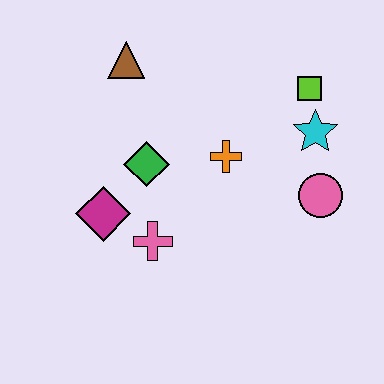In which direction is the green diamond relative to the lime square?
The green diamond is to the left of the lime square.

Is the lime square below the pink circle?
No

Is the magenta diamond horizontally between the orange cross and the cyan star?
No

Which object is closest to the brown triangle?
The green diamond is closest to the brown triangle.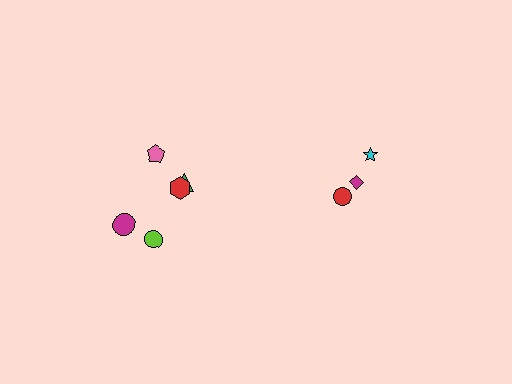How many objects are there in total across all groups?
There are 8 objects.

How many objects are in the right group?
There are 3 objects.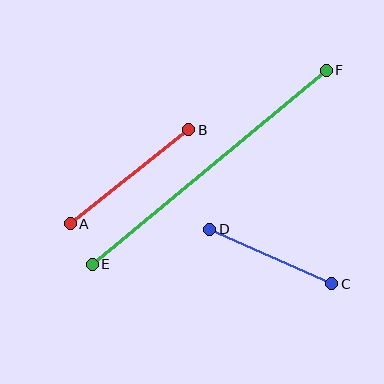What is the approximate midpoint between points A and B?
The midpoint is at approximately (130, 177) pixels.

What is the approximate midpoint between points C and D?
The midpoint is at approximately (271, 257) pixels.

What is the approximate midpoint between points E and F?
The midpoint is at approximately (209, 167) pixels.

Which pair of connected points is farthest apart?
Points E and F are farthest apart.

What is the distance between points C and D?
The distance is approximately 133 pixels.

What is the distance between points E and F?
The distance is approximately 304 pixels.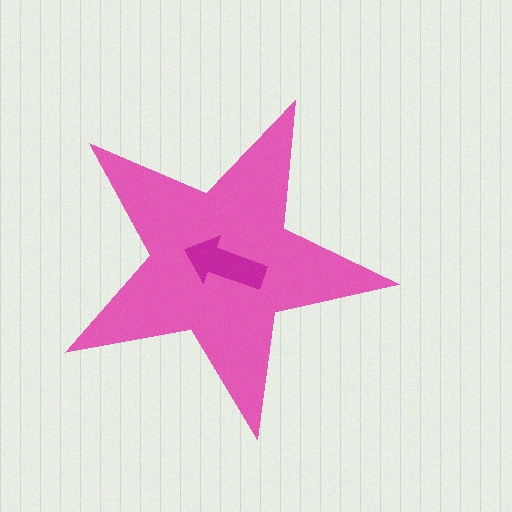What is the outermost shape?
The pink star.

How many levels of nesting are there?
2.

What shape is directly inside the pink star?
The magenta arrow.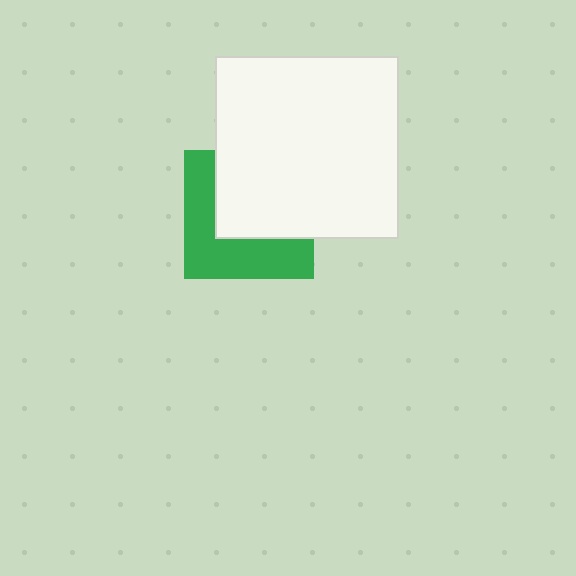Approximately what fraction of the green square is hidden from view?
Roughly 52% of the green square is hidden behind the white square.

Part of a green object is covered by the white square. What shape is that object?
It is a square.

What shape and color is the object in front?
The object in front is a white square.